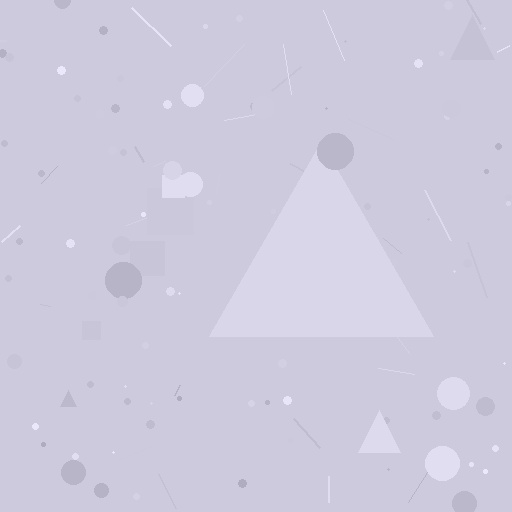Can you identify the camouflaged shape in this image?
The camouflaged shape is a triangle.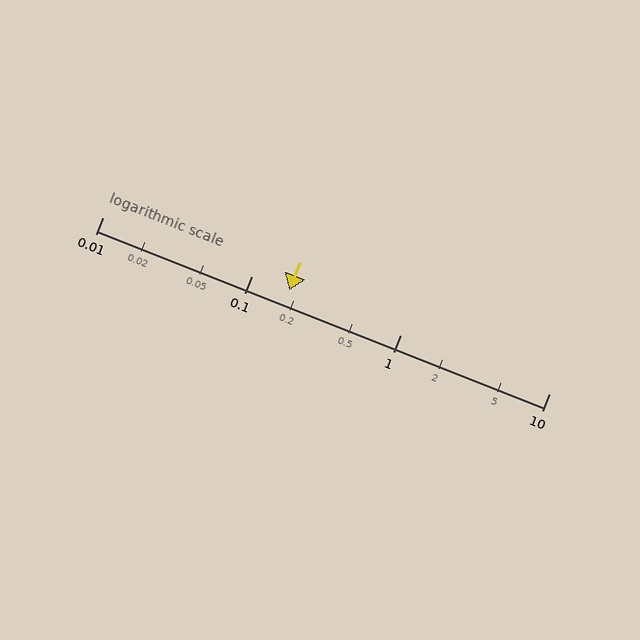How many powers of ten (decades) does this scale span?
The scale spans 3 decades, from 0.01 to 10.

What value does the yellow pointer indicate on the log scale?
The pointer indicates approximately 0.18.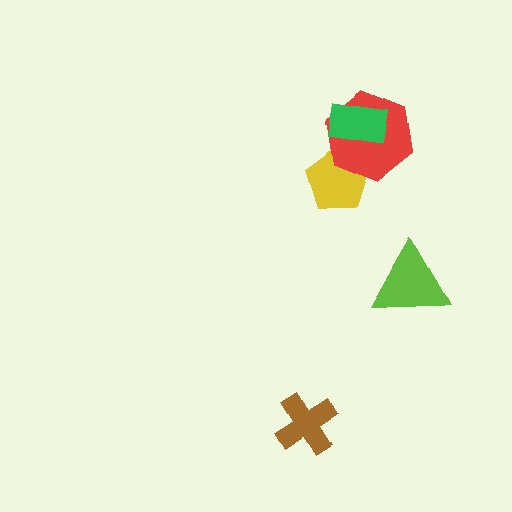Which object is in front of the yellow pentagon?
The red hexagon is in front of the yellow pentagon.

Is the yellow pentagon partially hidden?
Yes, it is partially covered by another shape.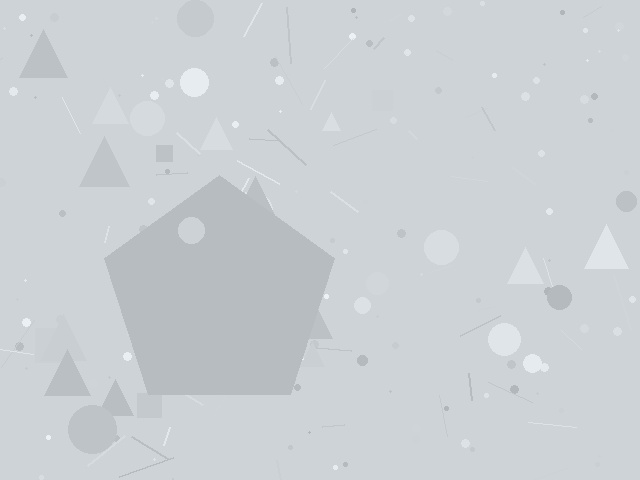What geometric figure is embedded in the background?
A pentagon is embedded in the background.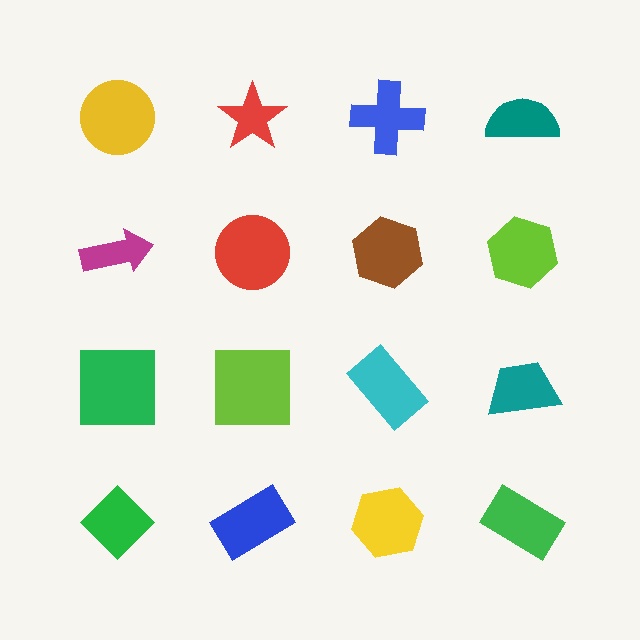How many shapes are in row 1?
4 shapes.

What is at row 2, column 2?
A red circle.